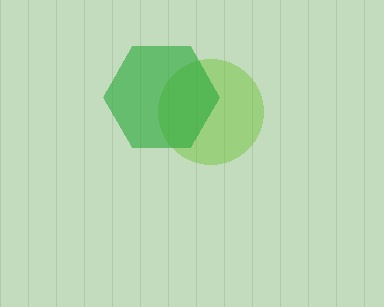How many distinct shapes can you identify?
There are 2 distinct shapes: a lime circle, a green hexagon.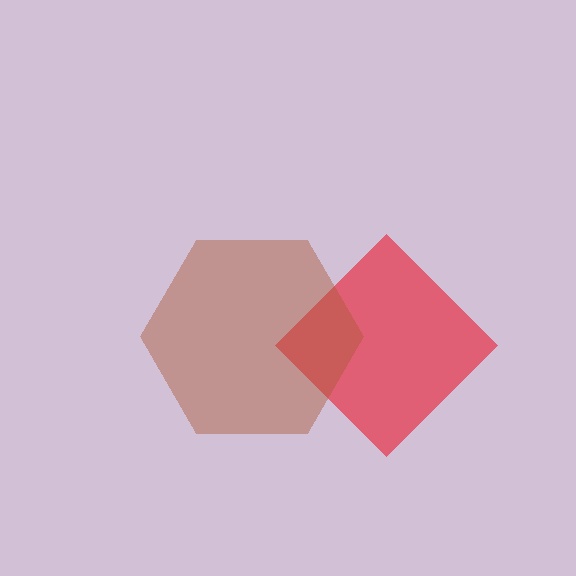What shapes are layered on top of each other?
The layered shapes are: a red diamond, a brown hexagon.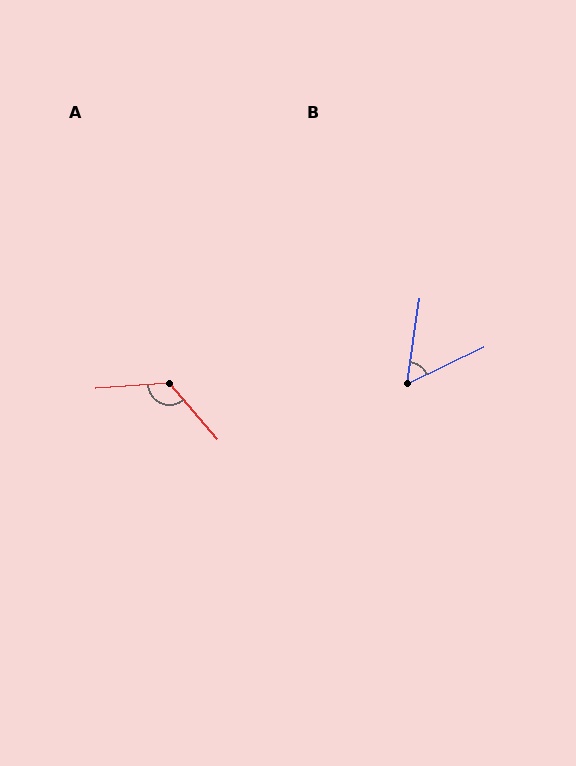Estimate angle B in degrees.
Approximately 56 degrees.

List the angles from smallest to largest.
B (56°), A (126°).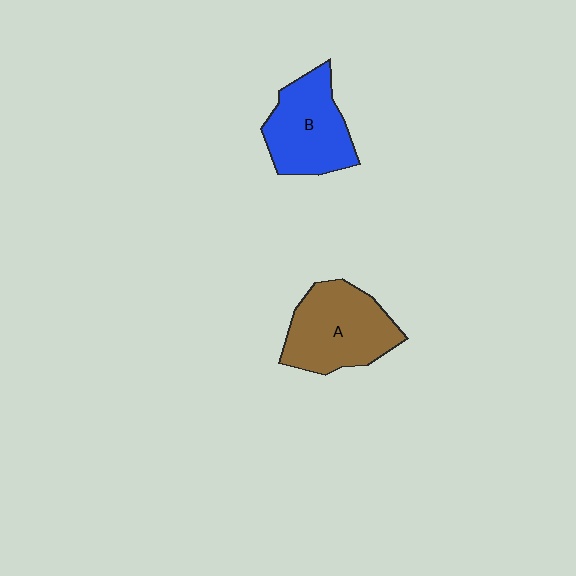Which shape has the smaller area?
Shape B (blue).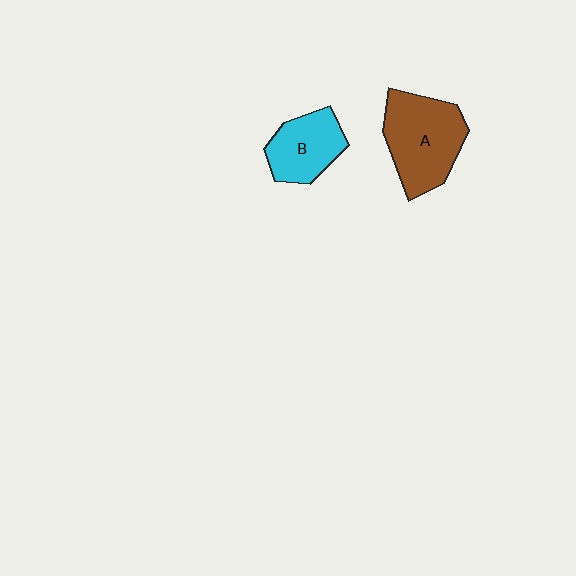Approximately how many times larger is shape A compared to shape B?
Approximately 1.5 times.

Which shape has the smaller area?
Shape B (cyan).